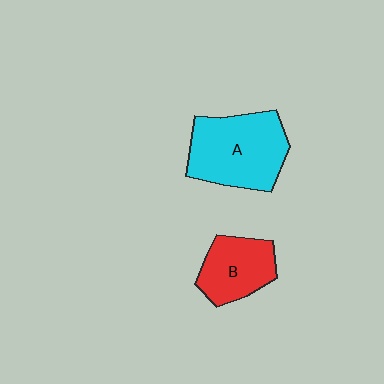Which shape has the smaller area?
Shape B (red).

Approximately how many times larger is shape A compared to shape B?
Approximately 1.6 times.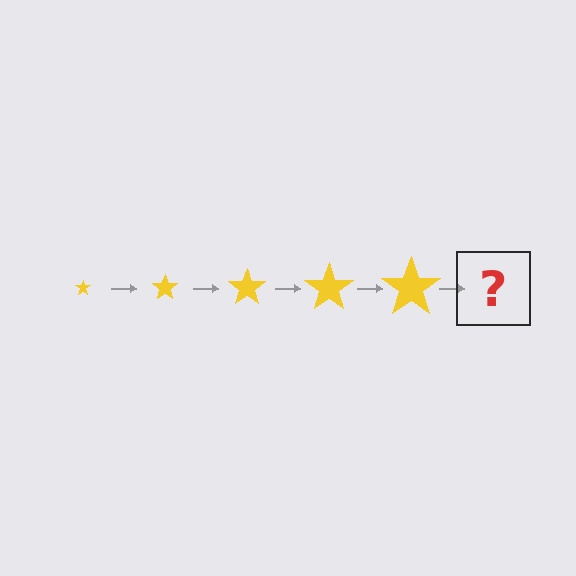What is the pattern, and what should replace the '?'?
The pattern is that the star gets progressively larger each step. The '?' should be a yellow star, larger than the previous one.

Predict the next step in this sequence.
The next step is a yellow star, larger than the previous one.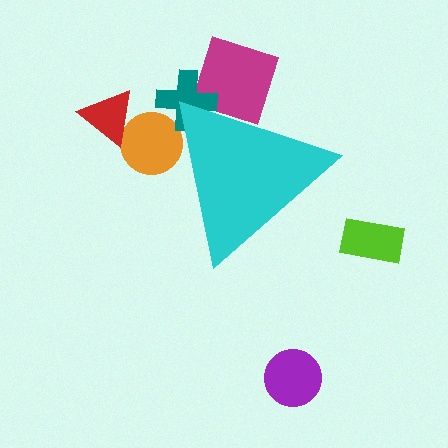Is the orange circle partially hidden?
Yes, the orange circle is partially hidden behind the cyan triangle.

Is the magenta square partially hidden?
Yes, the magenta square is partially hidden behind the cyan triangle.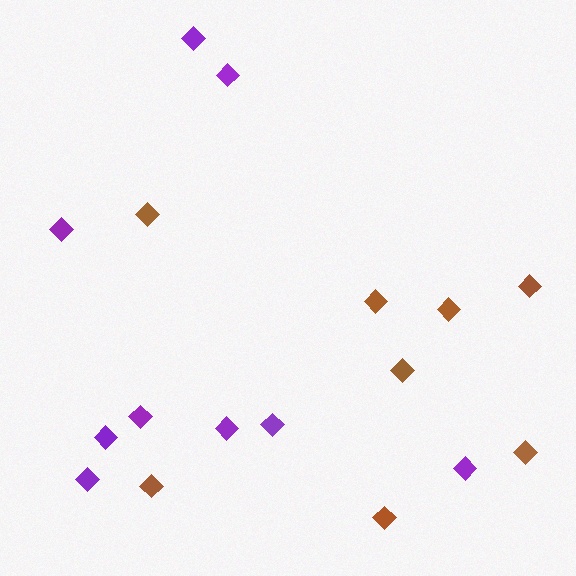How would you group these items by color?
There are 2 groups: one group of brown diamonds (8) and one group of purple diamonds (9).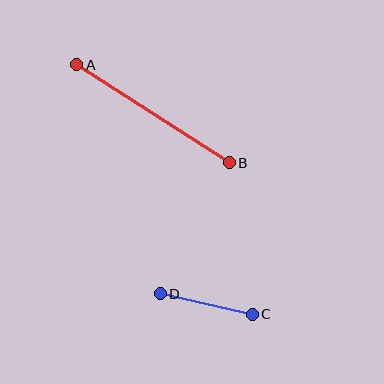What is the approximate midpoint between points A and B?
The midpoint is at approximately (153, 114) pixels.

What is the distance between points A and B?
The distance is approximately 181 pixels.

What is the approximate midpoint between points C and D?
The midpoint is at approximately (206, 304) pixels.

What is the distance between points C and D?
The distance is approximately 94 pixels.